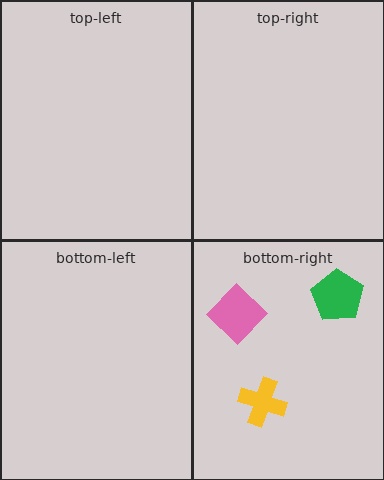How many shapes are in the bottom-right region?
3.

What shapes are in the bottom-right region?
The pink diamond, the yellow cross, the green pentagon.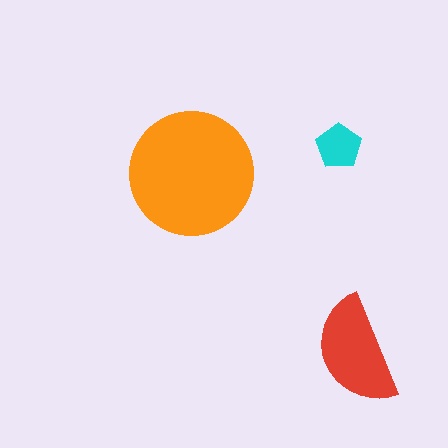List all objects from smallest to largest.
The cyan pentagon, the red semicircle, the orange circle.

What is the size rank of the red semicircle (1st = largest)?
2nd.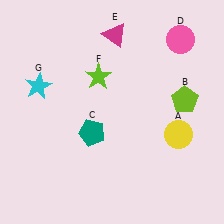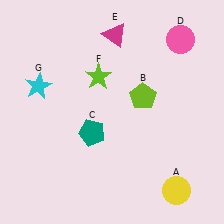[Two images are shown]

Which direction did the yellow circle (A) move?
The yellow circle (A) moved down.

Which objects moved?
The objects that moved are: the yellow circle (A), the lime pentagon (B).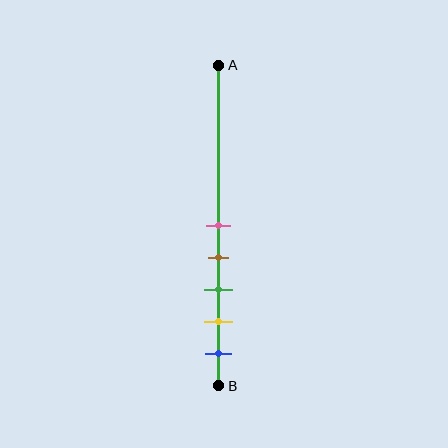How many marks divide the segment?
There are 5 marks dividing the segment.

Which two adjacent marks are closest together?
The pink and brown marks are the closest adjacent pair.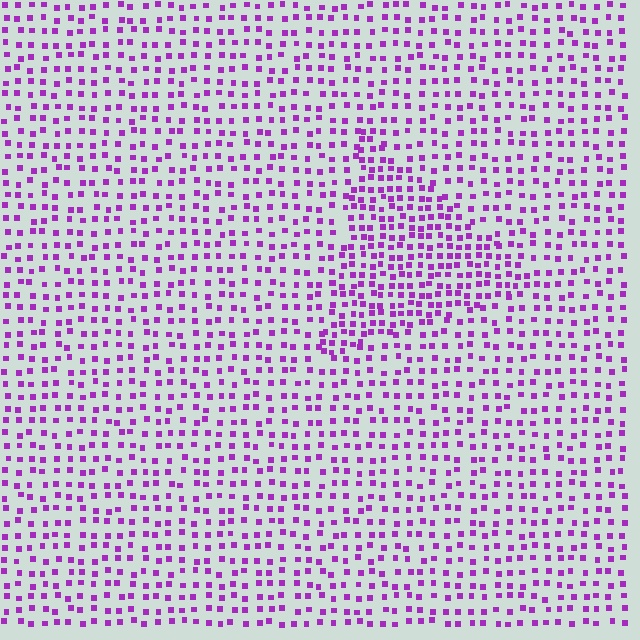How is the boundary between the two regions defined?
The boundary is defined by a change in element density (approximately 1.7x ratio). All elements are the same color, size, and shape.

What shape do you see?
I see a triangle.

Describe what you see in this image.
The image contains small purple elements arranged at two different densities. A triangle-shaped region is visible where the elements are more densely packed than the surrounding area.